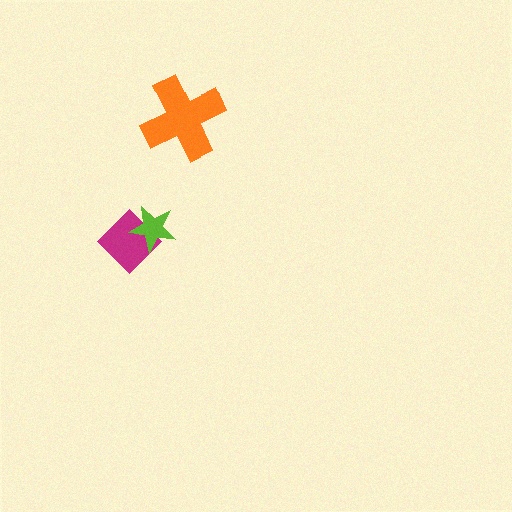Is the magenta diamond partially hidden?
Yes, it is partially covered by another shape.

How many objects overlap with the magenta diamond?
1 object overlaps with the magenta diamond.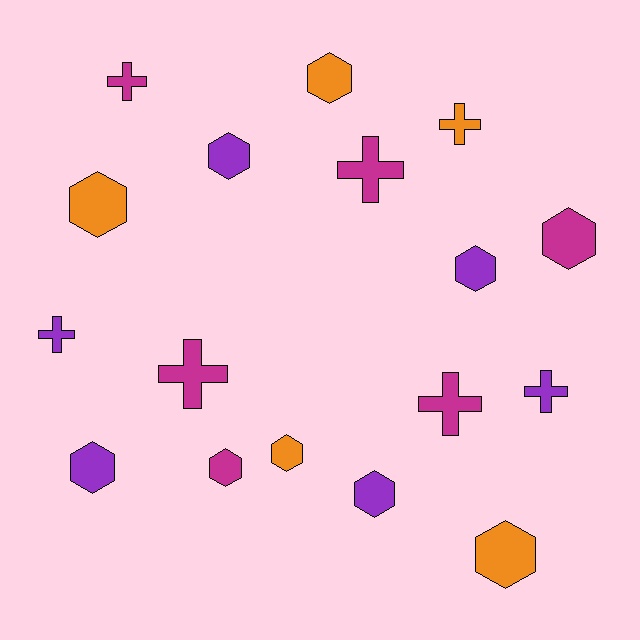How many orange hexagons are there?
There are 4 orange hexagons.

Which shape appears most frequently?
Hexagon, with 10 objects.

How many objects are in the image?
There are 17 objects.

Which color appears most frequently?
Magenta, with 6 objects.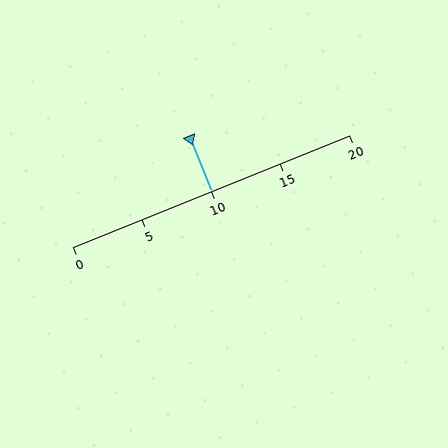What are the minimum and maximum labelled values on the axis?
The axis runs from 0 to 20.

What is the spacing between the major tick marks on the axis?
The major ticks are spaced 5 apart.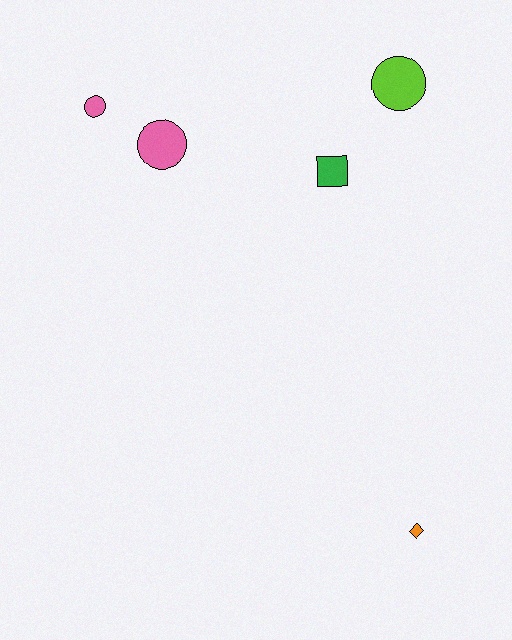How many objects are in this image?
There are 5 objects.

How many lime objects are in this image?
There is 1 lime object.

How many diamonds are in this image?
There is 1 diamond.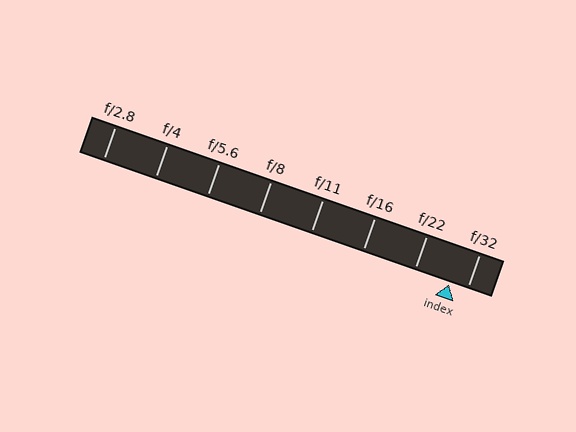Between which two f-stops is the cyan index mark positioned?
The index mark is between f/22 and f/32.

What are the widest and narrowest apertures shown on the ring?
The widest aperture shown is f/2.8 and the narrowest is f/32.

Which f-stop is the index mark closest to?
The index mark is closest to f/32.